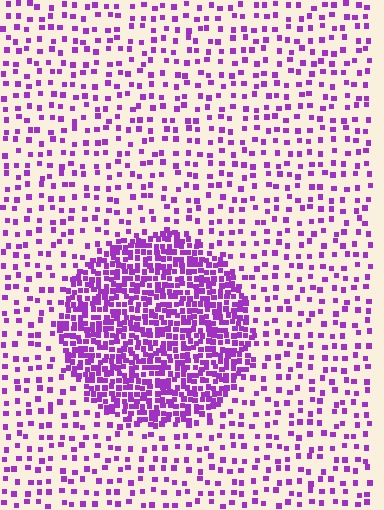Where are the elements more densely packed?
The elements are more densely packed inside the circle boundary.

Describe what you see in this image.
The image contains small purple elements arranged at two different densities. A circle-shaped region is visible where the elements are more densely packed than the surrounding area.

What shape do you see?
I see a circle.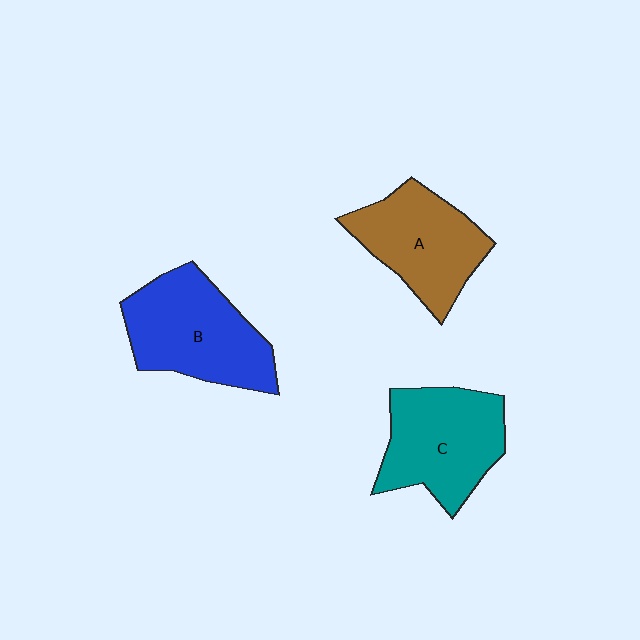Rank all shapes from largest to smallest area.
From largest to smallest: B (blue), C (teal), A (brown).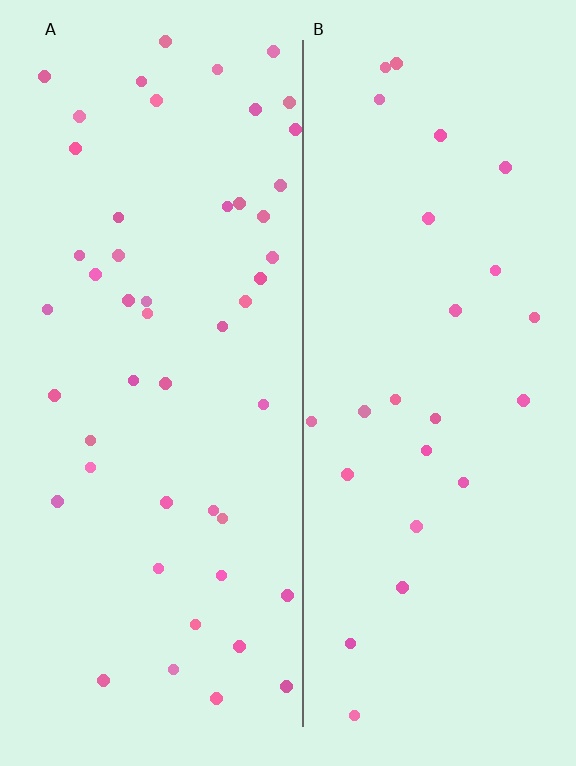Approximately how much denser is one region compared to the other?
Approximately 1.9× — region A over region B.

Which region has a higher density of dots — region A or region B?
A (the left).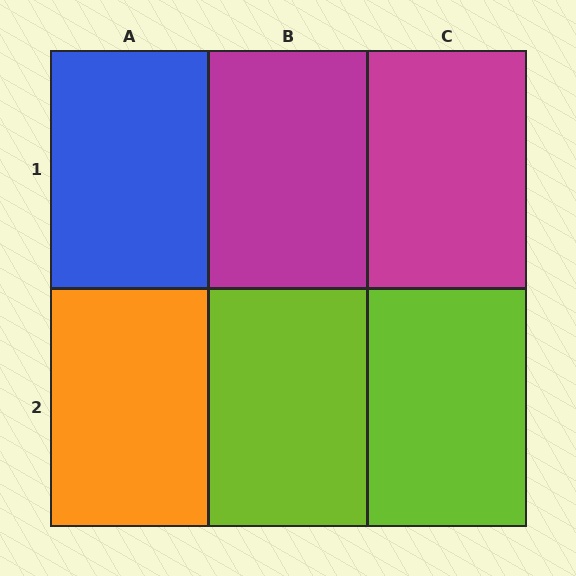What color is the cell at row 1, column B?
Magenta.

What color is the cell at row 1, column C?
Magenta.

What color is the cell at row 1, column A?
Blue.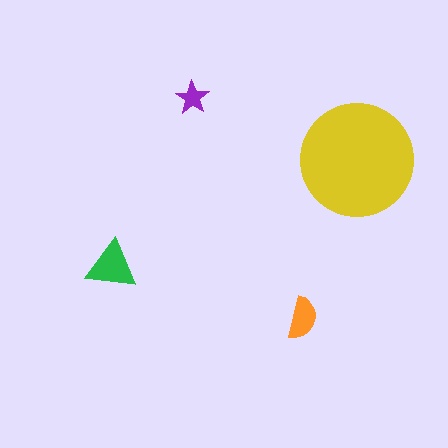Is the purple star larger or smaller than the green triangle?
Smaller.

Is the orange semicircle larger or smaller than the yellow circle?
Smaller.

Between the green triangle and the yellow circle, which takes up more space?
The yellow circle.